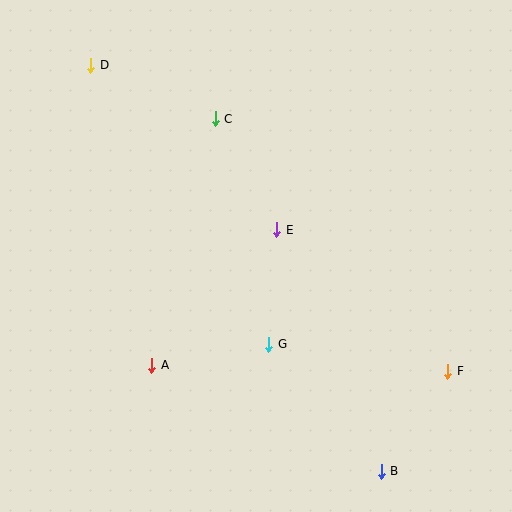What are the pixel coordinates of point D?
Point D is at (91, 65).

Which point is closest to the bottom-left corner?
Point A is closest to the bottom-left corner.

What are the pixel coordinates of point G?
Point G is at (269, 344).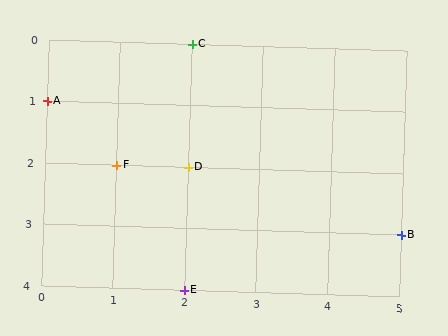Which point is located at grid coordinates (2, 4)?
Point E is at (2, 4).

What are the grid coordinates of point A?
Point A is at grid coordinates (0, 1).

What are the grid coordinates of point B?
Point B is at grid coordinates (5, 3).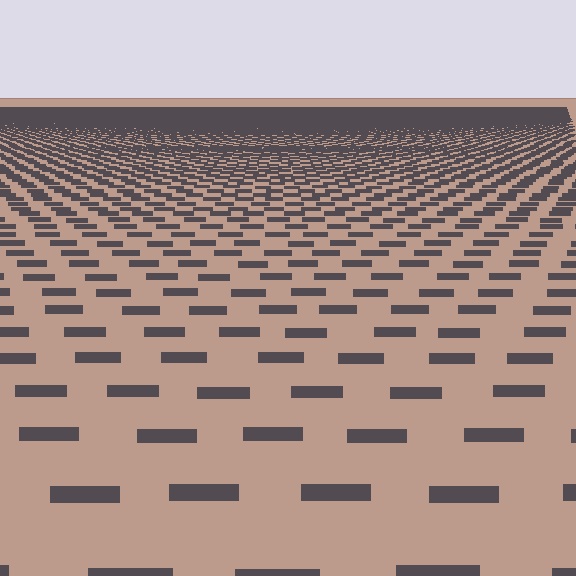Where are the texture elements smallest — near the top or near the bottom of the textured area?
Near the top.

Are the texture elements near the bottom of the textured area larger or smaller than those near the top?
Larger. Near the bottom, elements are closer to the viewer and appear at a bigger on-screen size.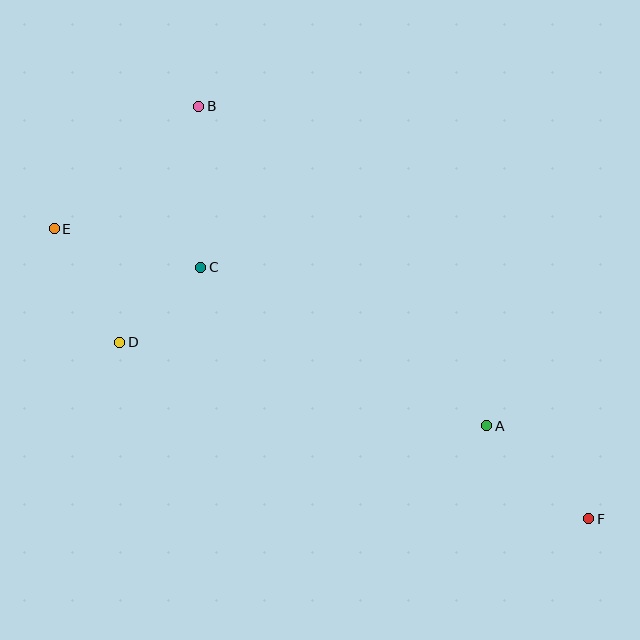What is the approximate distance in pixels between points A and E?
The distance between A and E is approximately 475 pixels.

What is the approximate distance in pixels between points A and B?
The distance between A and B is approximately 430 pixels.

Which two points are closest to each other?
Points C and D are closest to each other.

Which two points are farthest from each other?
Points E and F are farthest from each other.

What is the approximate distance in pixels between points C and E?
The distance between C and E is approximately 152 pixels.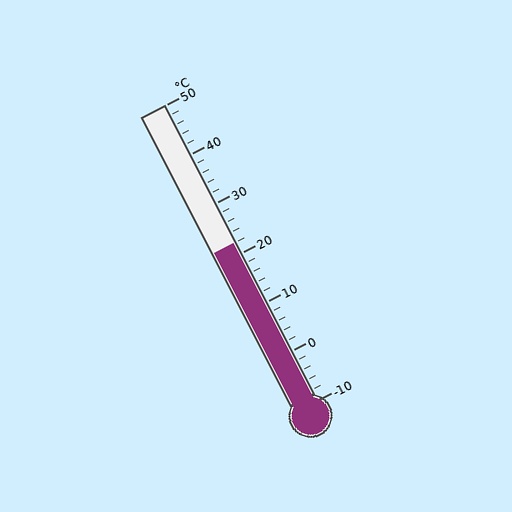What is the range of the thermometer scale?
The thermometer scale ranges from -10°C to 50°C.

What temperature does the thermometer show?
The thermometer shows approximately 22°C.